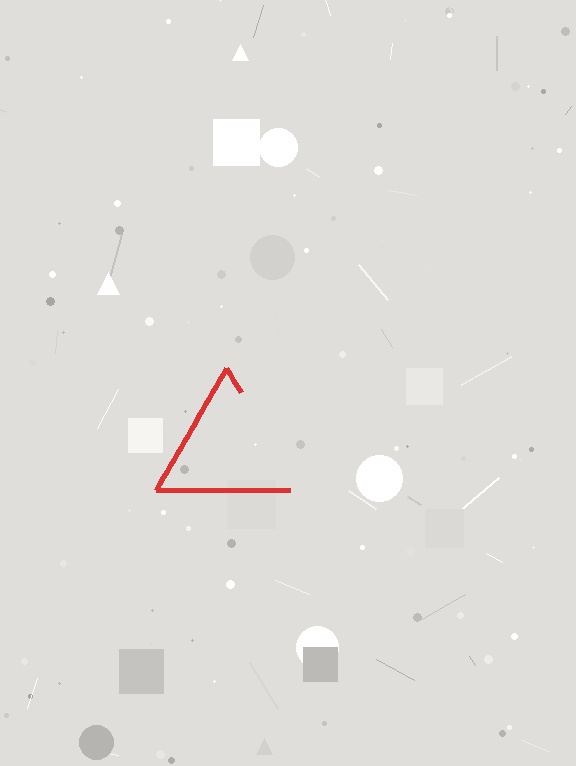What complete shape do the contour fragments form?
The contour fragments form a triangle.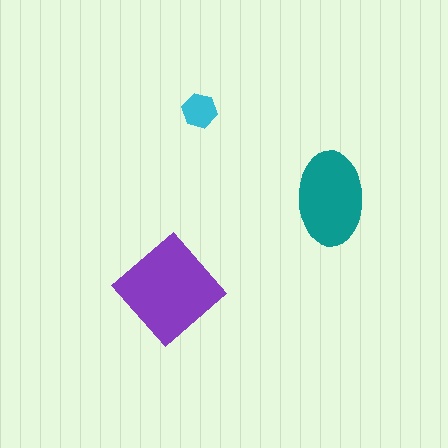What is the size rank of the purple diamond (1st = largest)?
1st.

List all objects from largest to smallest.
The purple diamond, the teal ellipse, the cyan hexagon.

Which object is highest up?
The cyan hexagon is topmost.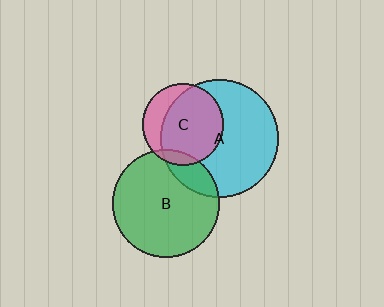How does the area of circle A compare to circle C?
Approximately 2.1 times.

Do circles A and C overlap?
Yes.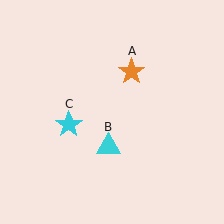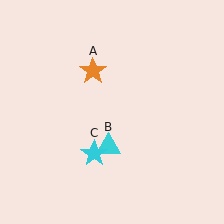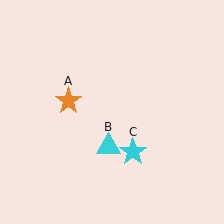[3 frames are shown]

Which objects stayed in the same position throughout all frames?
Cyan triangle (object B) remained stationary.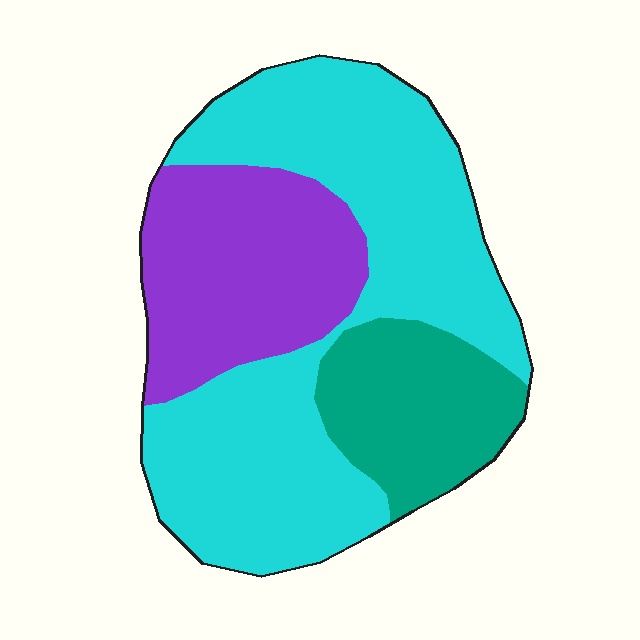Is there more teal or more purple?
Purple.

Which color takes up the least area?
Teal, at roughly 20%.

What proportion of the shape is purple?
Purple takes up about one quarter (1/4) of the shape.